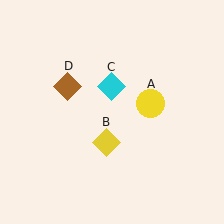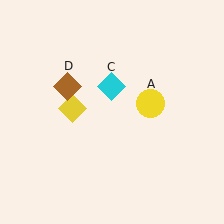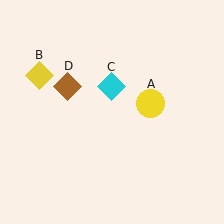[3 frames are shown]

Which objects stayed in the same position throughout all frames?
Yellow circle (object A) and cyan diamond (object C) and brown diamond (object D) remained stationary.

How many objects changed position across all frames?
1 object changed position: yellow diamond (object B).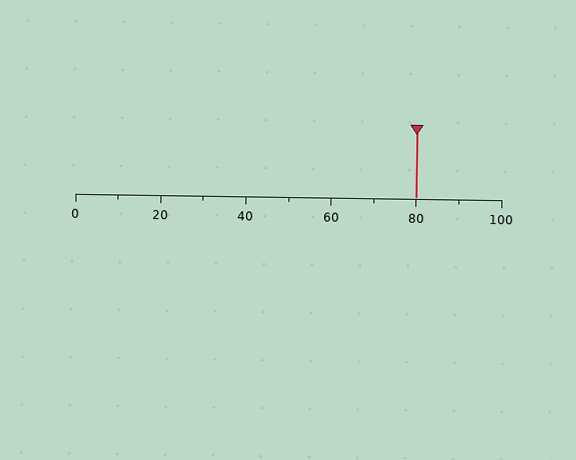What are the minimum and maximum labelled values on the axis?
The axis runs from 0 to 100.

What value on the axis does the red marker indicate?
The marker indicates approximately 80.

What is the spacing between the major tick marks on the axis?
The major ticks are spaced 20 apart.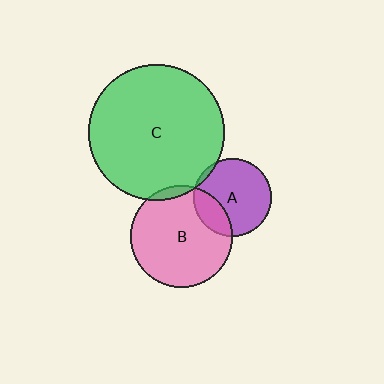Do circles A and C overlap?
Yes.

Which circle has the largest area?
Circle C (green).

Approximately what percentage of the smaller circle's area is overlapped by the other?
Approximately 5%.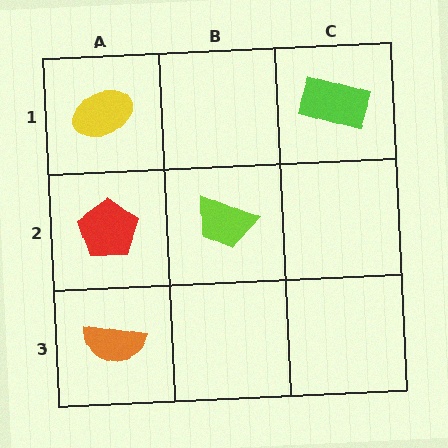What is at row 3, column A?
An orange semicircle.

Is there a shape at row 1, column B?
No, that cell is empty.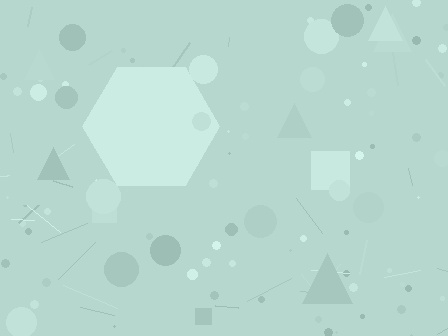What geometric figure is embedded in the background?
A hexagon is embedded in the background.